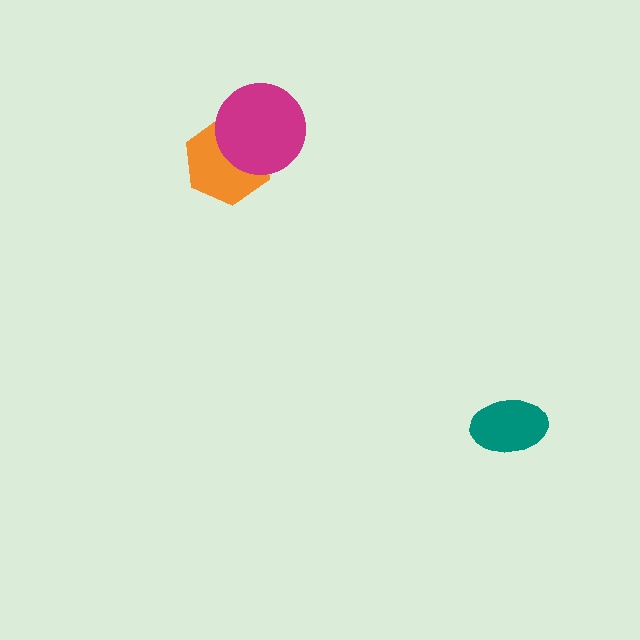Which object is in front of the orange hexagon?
The magenta circle is in front of the orange hexagon.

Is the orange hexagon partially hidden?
Yes, it is partially covered by another shape.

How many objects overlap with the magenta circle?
1 object overlaps with the magenta circle.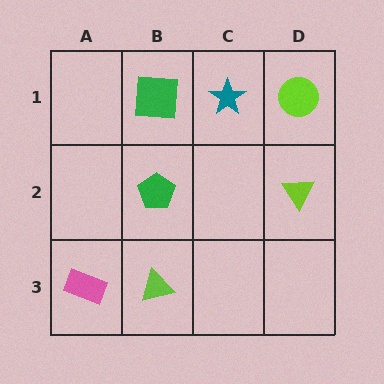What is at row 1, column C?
A teal star.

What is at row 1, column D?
A lime circle.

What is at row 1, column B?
A green square.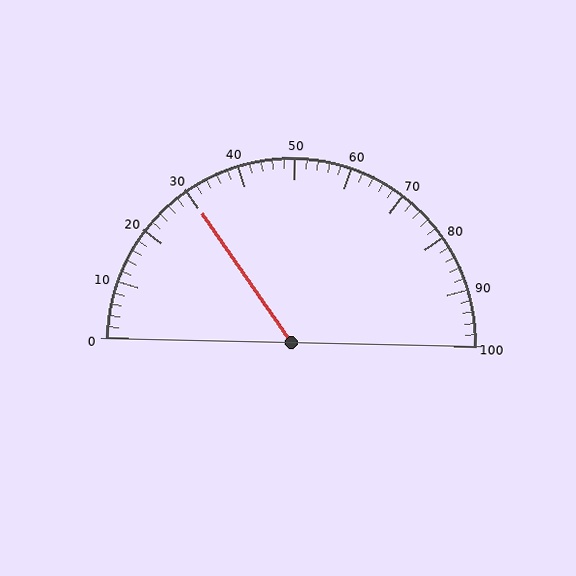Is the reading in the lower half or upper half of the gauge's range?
The reading is in the lower half of the range (0 to 100).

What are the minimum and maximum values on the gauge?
The gauge ranges from 0 to 100.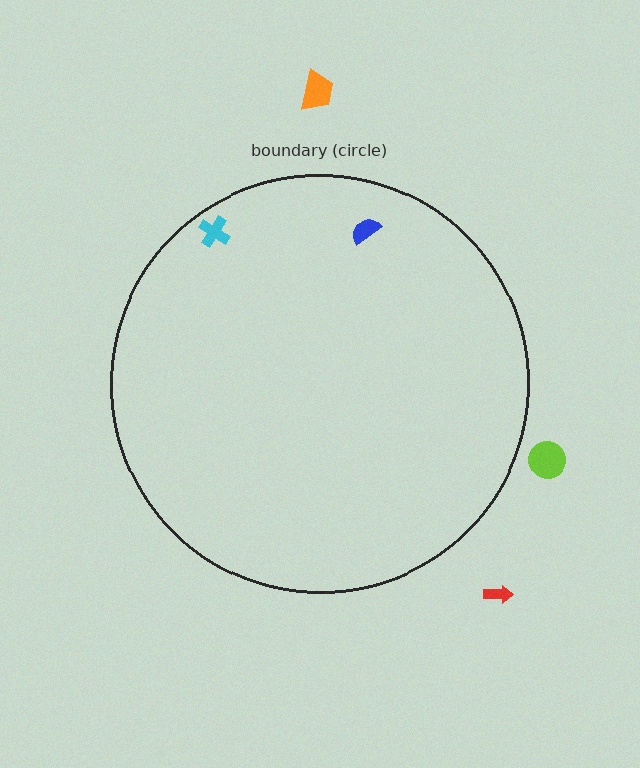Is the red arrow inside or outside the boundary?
Outside.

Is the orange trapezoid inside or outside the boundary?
Outside.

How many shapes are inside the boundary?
2 inside, 3 outside.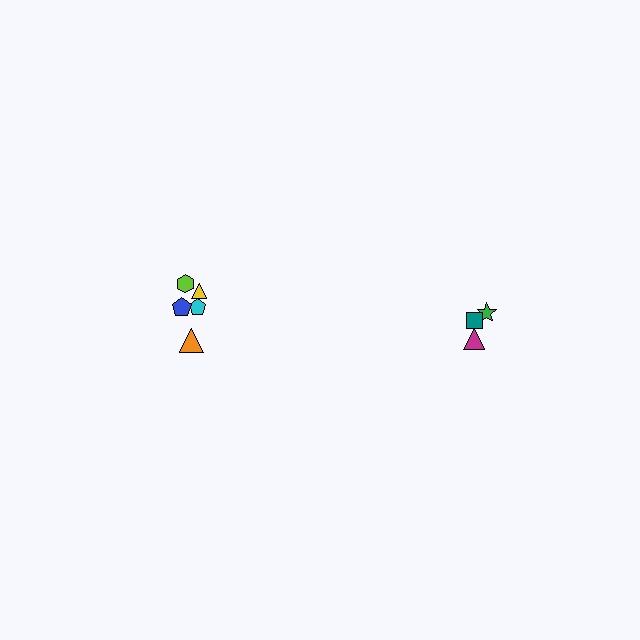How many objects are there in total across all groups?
There are 8 objects.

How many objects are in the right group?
There are 3 objects.